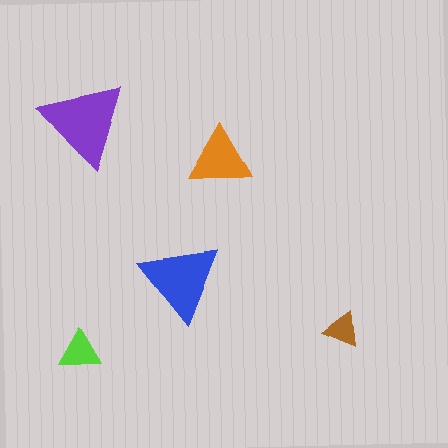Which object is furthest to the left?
The lime triangle is leftmost.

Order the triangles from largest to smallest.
the purple one, the blue one, the orange one, the lime one, the brown one.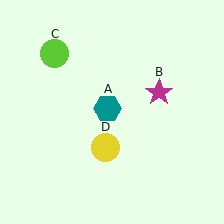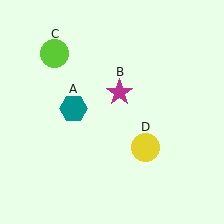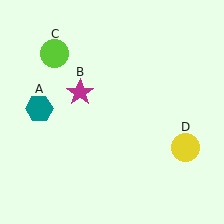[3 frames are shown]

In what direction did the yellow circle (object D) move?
The yellow circle (object D) moved right.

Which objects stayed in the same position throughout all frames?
Lime circle (object C) remained stationary.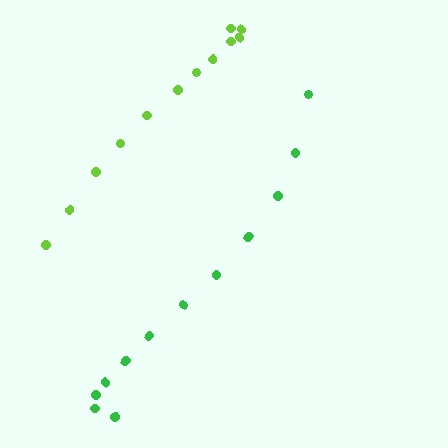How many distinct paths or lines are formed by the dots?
There are 2 distinct paths.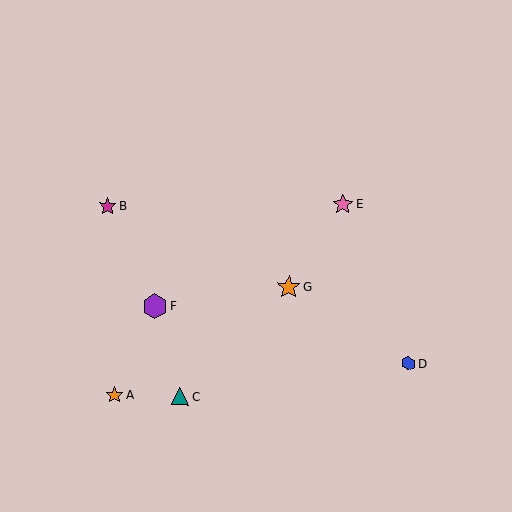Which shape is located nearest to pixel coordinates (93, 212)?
The magenta star (labeled B) at (108, 206) is nearest to that location.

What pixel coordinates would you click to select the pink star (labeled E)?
Click at (343, 204) to select the pink star E.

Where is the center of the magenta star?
The center of the magenta star is at (108, 206).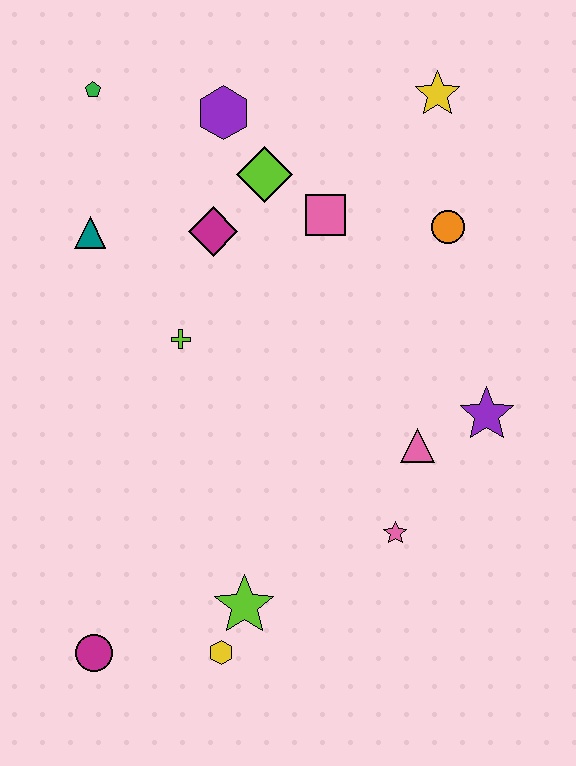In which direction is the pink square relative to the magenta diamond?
The pink square is to the right of the magenta diamond.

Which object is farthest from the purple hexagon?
The magenta circle is farthest from the purple hexagon.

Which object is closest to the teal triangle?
The magenta diamond is closest to the teal triangle.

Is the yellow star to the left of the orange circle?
Yes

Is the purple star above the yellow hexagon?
Yes